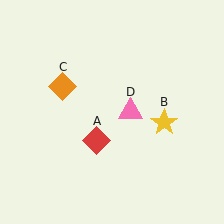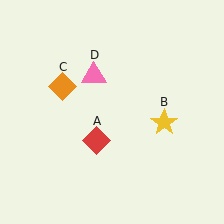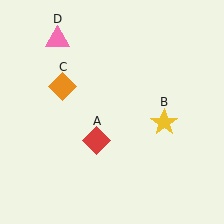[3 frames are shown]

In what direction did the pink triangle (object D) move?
The pink triangle (object D) moved up and to the left.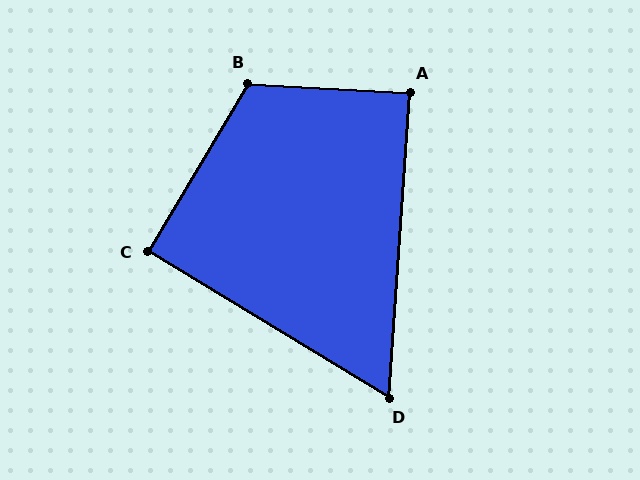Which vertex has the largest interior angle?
B, at approximately 117 degrees.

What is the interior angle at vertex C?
Approximately 91 degrees (approximately right).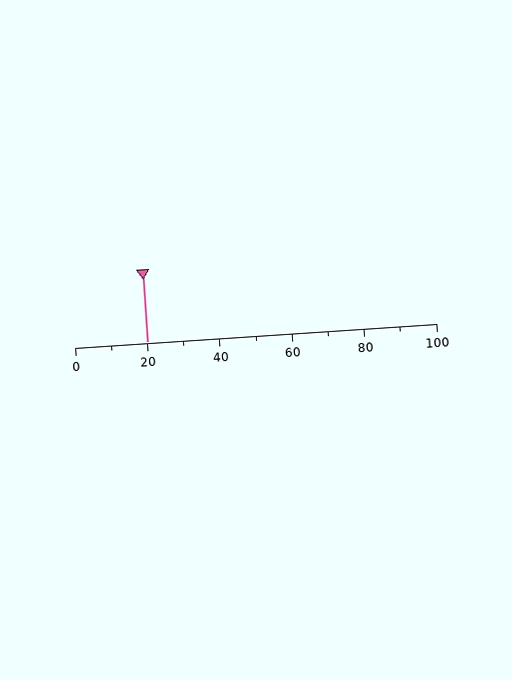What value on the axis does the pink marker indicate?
The marker indicates approximately 20.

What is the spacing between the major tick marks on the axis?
The major ticks are spaced 20 apart.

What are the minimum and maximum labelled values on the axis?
The axis runs from 0 to 100.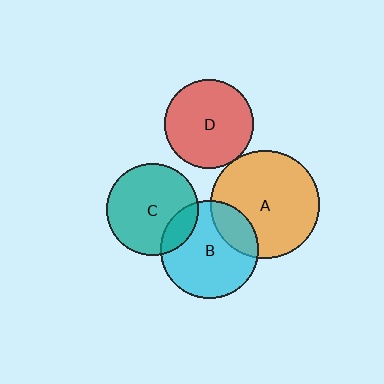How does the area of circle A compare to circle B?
Approximately 1.2 times.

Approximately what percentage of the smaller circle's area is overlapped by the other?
Approximately 5%.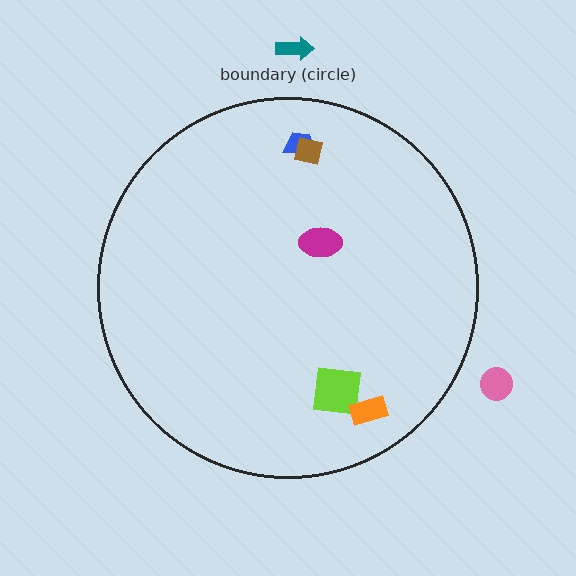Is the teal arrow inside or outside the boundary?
Outside.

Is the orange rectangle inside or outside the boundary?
Inside.